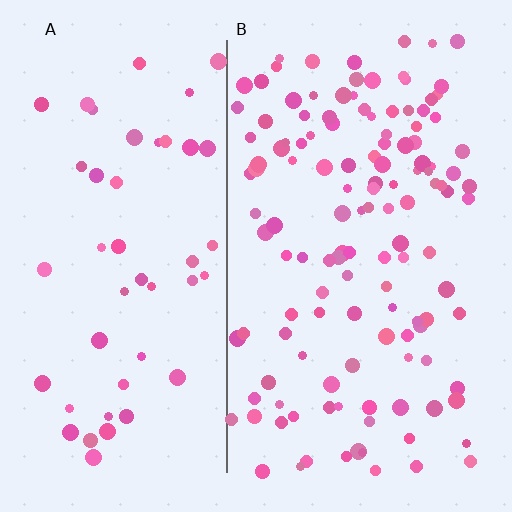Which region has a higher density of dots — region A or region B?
B (the right).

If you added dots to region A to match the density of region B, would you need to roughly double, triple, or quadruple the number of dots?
Approximately triple.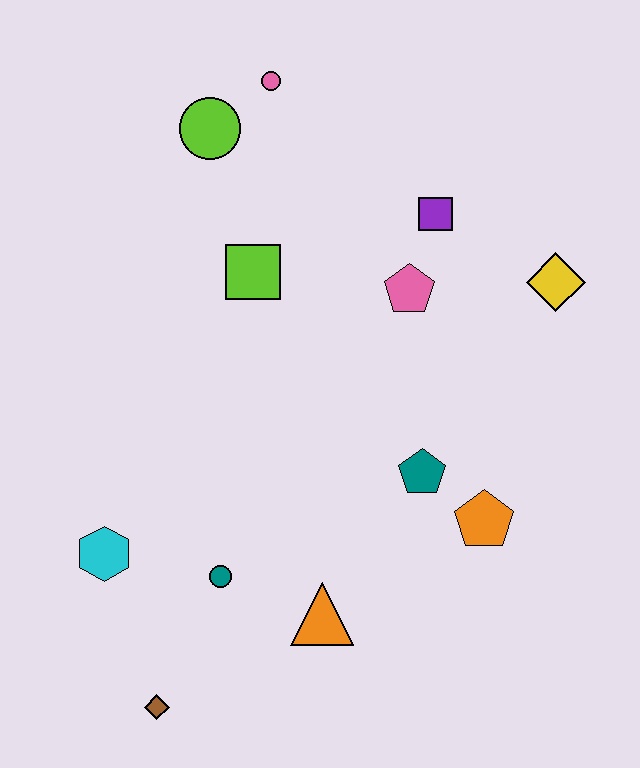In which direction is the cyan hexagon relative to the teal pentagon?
The cyan hexagon is to the left of the teal pentagon.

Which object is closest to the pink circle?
The lime circle is closest to the pink circle.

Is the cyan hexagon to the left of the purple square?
Yes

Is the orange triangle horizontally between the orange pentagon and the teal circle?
Yes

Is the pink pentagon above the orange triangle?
Yes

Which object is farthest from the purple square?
The brown diamond is farthest from the purple square.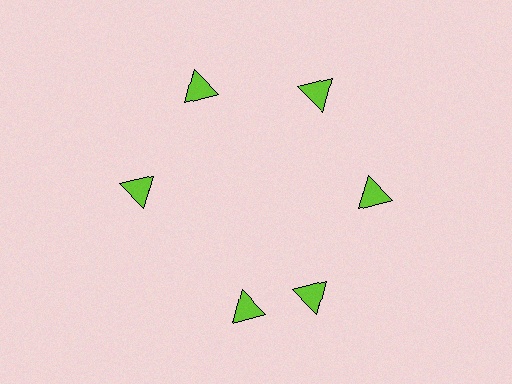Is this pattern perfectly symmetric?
No. The 6 lime triangles are arranged in a ring, but one element near the 7 o'clock position is rotated out of alignment along the ring, breaking the 6-fold rotational symmetry.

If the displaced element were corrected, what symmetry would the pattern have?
It would have 6-fold rotational symmetry — the pattern would map onto itself every 60 degrees.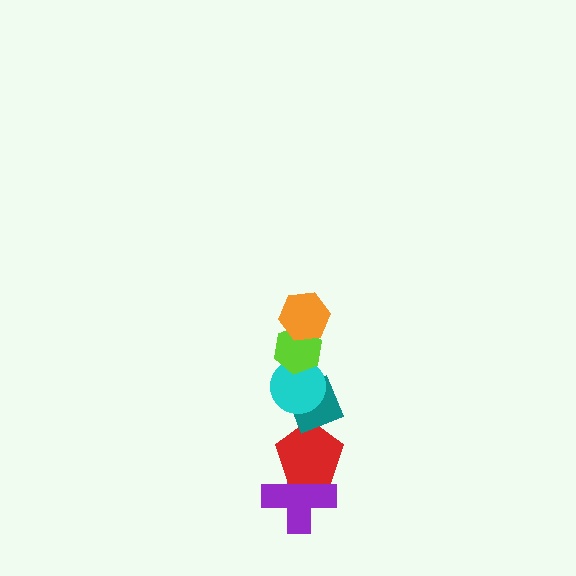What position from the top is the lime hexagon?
The lime hexagon is 2nd from the top.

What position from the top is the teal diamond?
The teal diamond is 4th from the top.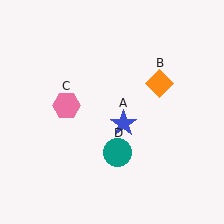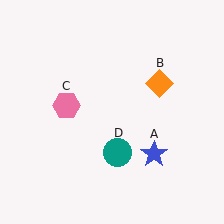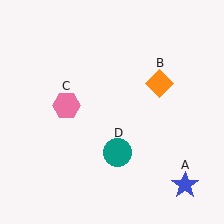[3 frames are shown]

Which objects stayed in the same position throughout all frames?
Orange diamond (object B) and pink hexagon (object C) and teal circle (object D) remained stationary.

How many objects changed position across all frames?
1 object changed position: blue star (object A).